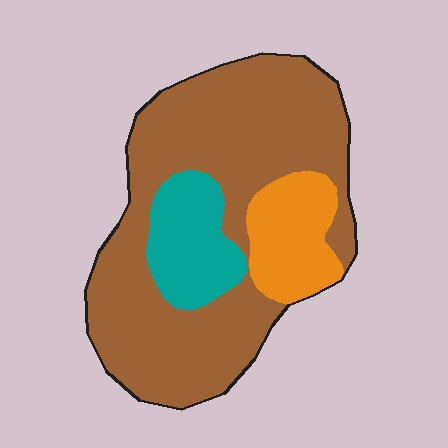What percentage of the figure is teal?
Teal covers roughly 15% of the figure.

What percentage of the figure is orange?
Orange covers roughly 15% of the figure.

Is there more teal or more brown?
Brown.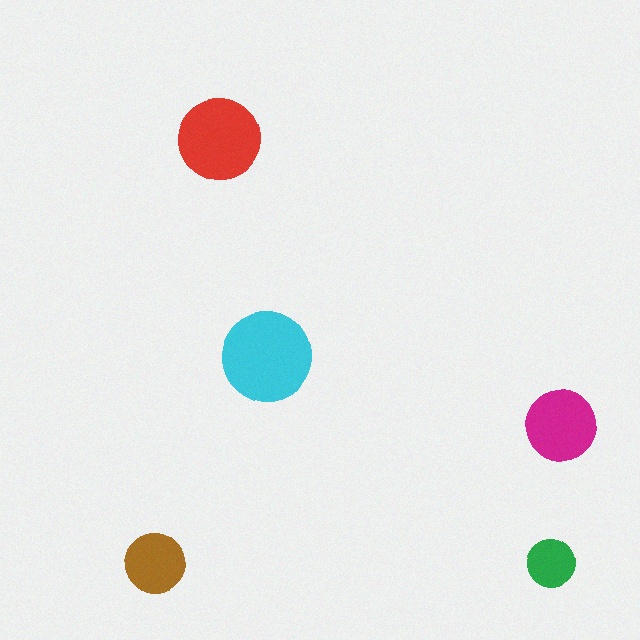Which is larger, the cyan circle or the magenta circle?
The cyan one.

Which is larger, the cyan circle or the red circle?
The cyan one.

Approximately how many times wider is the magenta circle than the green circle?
About 1.5 times wider.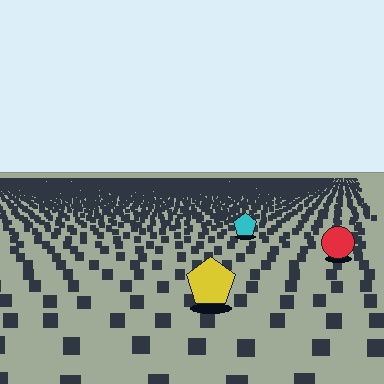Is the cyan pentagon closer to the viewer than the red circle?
No. The red circle is closer — you can tell from the texture gradient: the ground texture is coarser near it.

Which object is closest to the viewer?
The yellow pentagon is closest. The texture marks near it are larger and more spread out.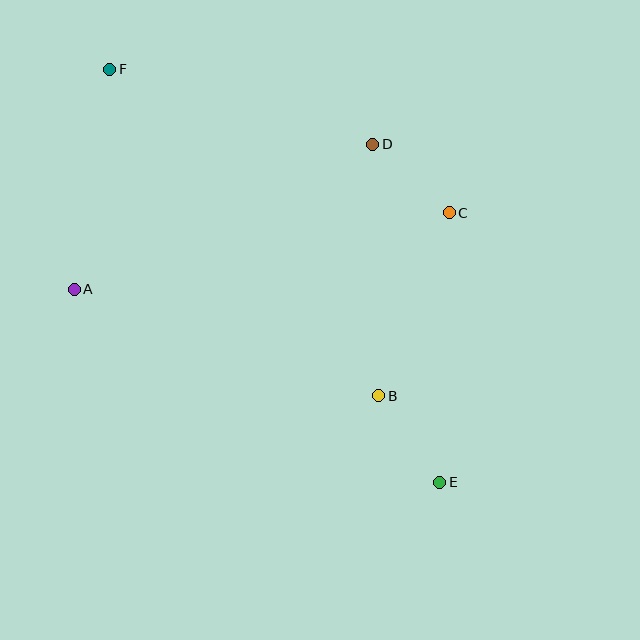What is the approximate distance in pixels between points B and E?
The distance between B and E is approximately 106 pixels.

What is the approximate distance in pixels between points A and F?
The distance between A and F is approximately 223 pixels.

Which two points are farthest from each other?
Points E and F are farthest from each other.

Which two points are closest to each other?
Points C and D are closest to each other.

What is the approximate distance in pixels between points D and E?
The distance between D and E is approximately 345 pixels.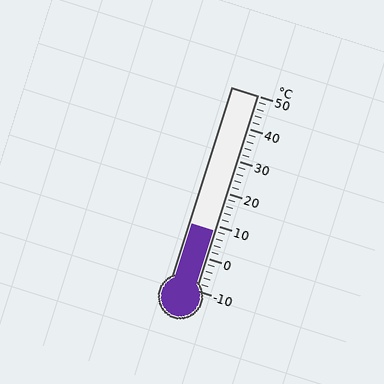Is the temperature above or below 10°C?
The temperature is below 10°C.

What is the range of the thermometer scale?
The thermometer scale ranges from -10°C to 50°C.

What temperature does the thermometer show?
The thermometer shows approximately 8°C.